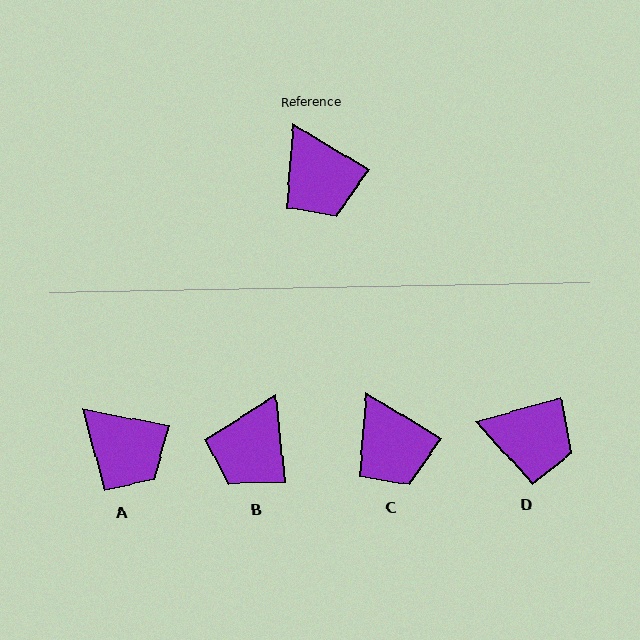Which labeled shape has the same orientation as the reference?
C.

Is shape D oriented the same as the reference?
No, it is off by about 47 degrees.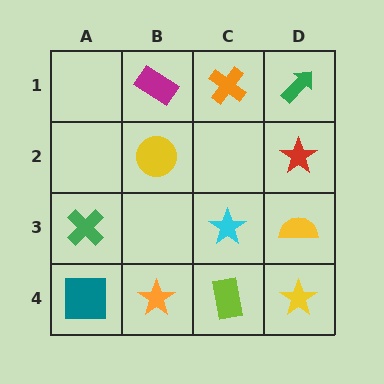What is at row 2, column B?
A yellow circle.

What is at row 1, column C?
An orange cross.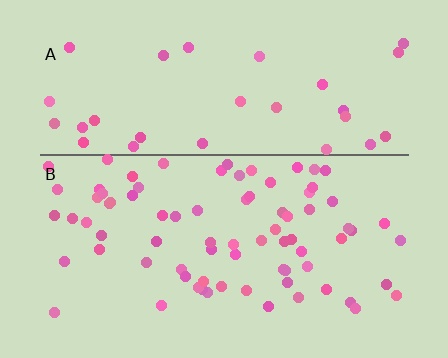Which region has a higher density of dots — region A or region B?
B (the bottom).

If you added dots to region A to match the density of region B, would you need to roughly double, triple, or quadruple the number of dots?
Approximately double.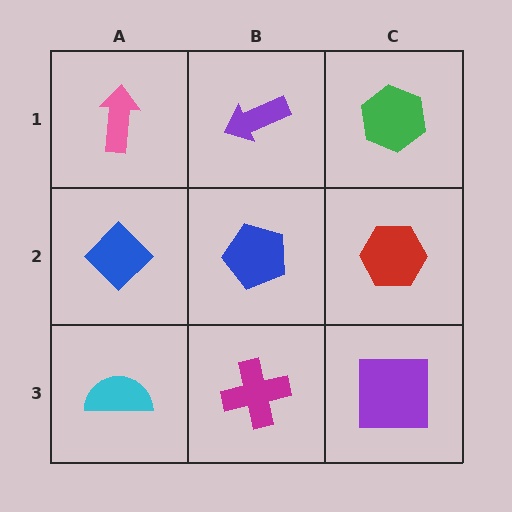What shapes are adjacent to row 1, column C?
A red hexagon (row 2, column C), a purple arrow (row 1, column B).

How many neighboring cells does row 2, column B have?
4.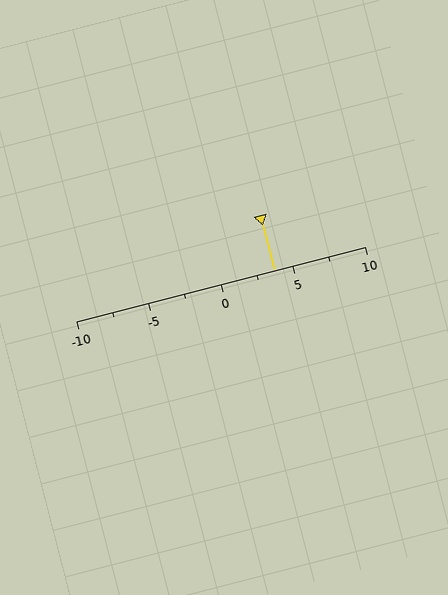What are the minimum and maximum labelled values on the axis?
The axis runs from -10 to 10.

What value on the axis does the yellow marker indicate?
The marker indicates approximately 3.8.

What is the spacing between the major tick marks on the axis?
The major ticks are spaced 5 apart.